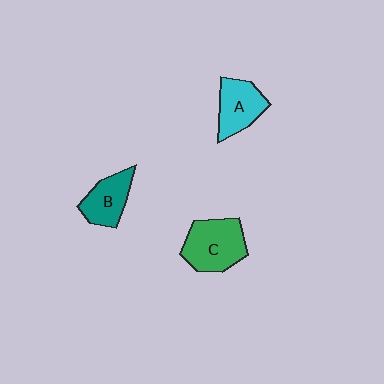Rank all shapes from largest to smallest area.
From largest to smallest: C (green), A (cyan), B (teal).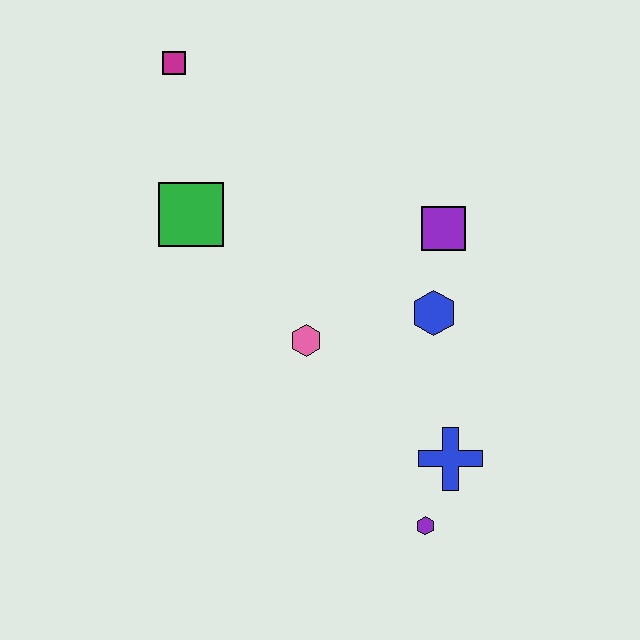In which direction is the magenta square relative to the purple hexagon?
The magenta square is above the purple hexagon.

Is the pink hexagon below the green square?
Yes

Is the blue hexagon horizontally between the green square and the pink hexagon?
No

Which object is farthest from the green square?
The purple hexagon is farthest from the green square.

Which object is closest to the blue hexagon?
The purple square is closest to the blue hexagon.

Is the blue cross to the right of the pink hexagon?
Yes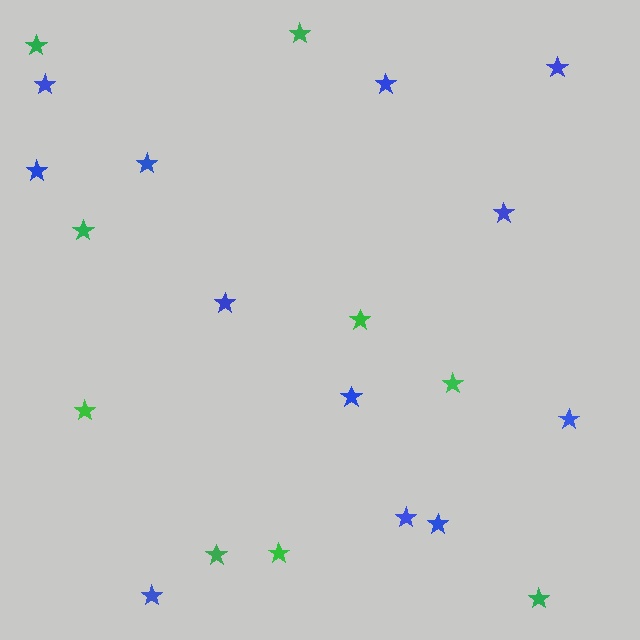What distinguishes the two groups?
There are 2 groups: one group of blue stars (12) and one group of green stars (9).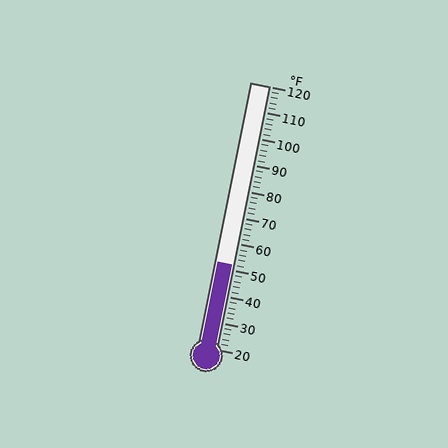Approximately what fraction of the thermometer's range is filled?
The thermometer is filled to approximately 30% of its range.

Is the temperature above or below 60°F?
The temperature is below 60°F.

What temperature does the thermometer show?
The thermometer shows approximately 52°F.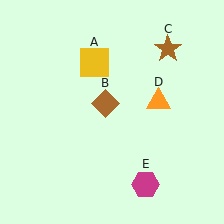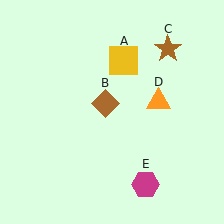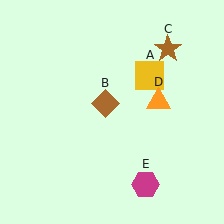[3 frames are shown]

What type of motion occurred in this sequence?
The yellow square (object A) rotated clockwise around the center of the scene.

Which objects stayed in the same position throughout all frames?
Brown diamond (object B) and brown star (object C) and orange triangle (object D) and magenta hexagon (object E) remained stationary.